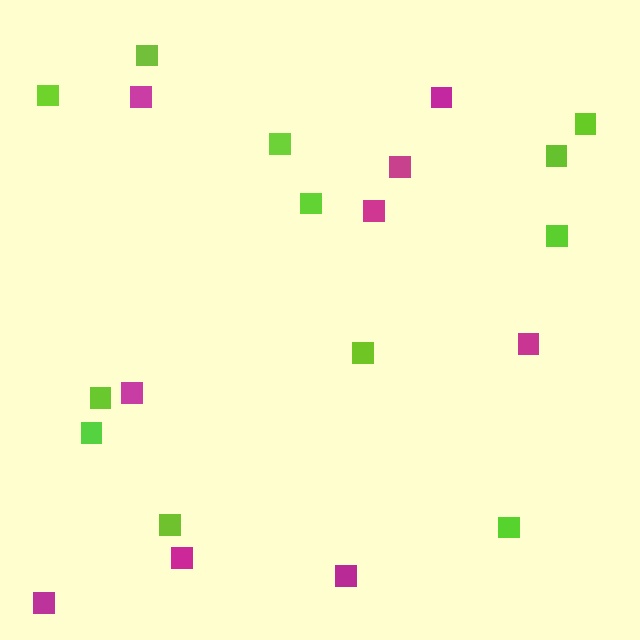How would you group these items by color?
There are 2 groups: one group of lime squares (12) and one group of magenta squares (9).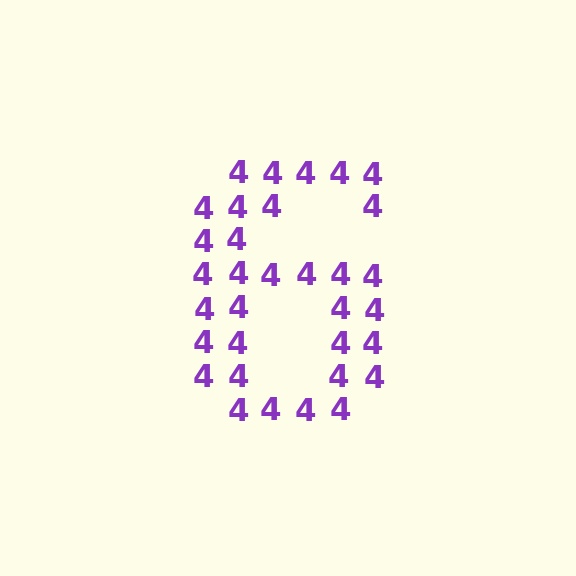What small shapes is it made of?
It is made of small digit 4's.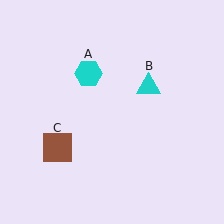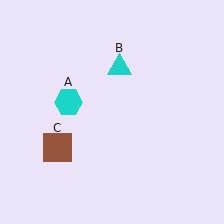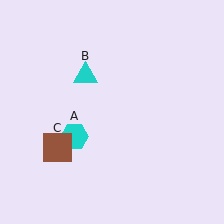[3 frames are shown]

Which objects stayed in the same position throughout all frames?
Brown square (object C) remained stationary.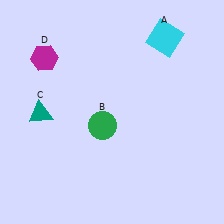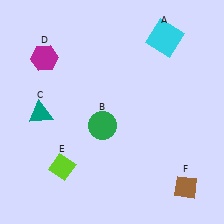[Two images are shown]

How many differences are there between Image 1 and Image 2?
There are 2 differences between the two images.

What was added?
A lime diamond (E), a brown diamond (F) were added in Image 2.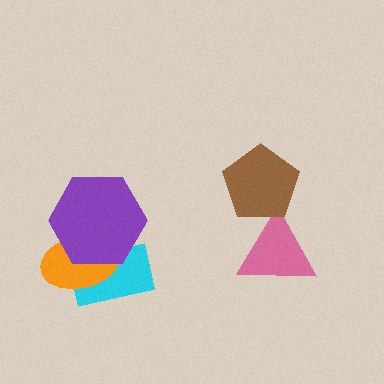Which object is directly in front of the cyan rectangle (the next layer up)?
The orange ellipse is directly in front of the cyan rectangle.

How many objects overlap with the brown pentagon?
1 object overlaps with the brown pentagon.